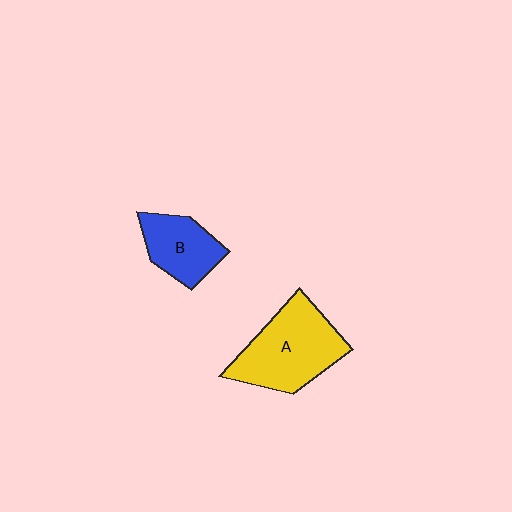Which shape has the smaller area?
Shape B (blue).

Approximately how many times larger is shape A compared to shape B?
Approximately 1.7 times.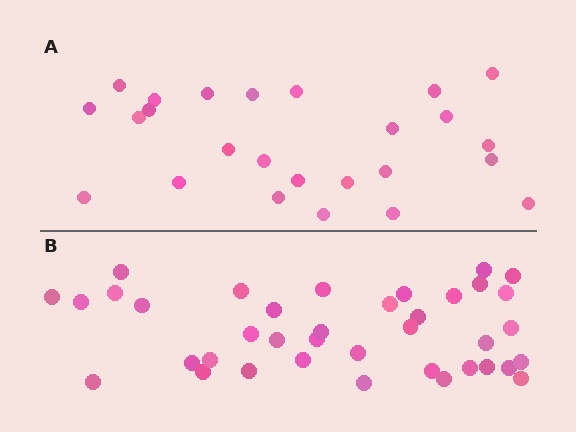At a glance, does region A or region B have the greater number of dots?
Region B (the bottom region) has more dots.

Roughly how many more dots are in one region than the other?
Region B has approximately 15 more dots than region A.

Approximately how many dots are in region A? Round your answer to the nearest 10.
About 20 dots. (The exact count is 25, which rounds to 20.)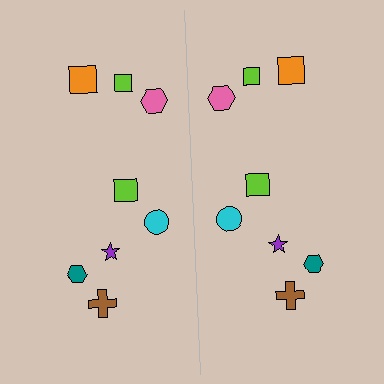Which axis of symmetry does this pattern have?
The pattern has a vertical axis of symmetry running through the center of the image.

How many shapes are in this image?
There are 16 shapes in this image.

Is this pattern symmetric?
Yes, this pattern has bilateral (reflection) symmetry.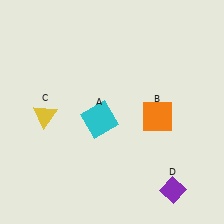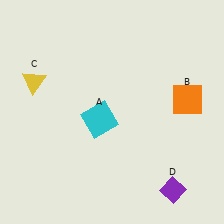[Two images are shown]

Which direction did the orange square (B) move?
The orange square (B) moved right.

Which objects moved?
The objects that moved are: the orange square (B), the yellow triangle (C).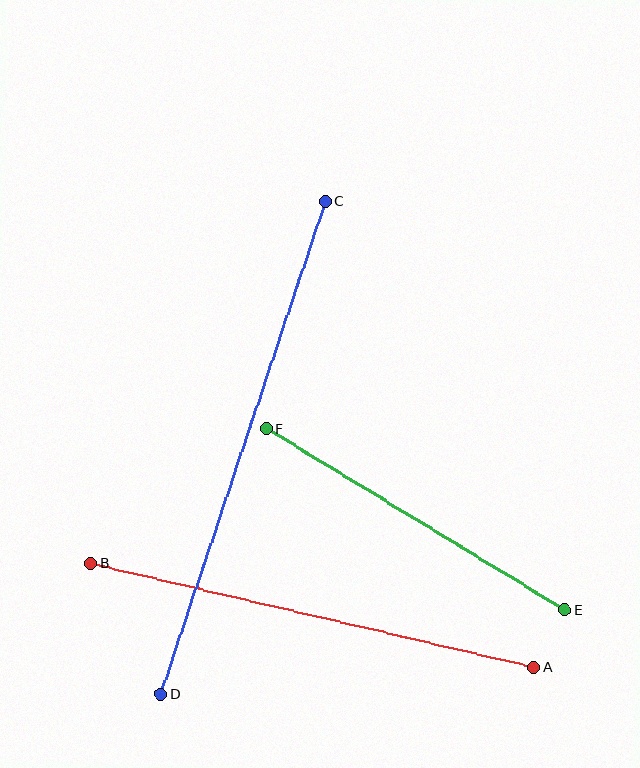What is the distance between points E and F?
The distance is approximately 349 pixels.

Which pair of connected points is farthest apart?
Points C and D are farthest apart.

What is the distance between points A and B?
The distance is approximately 455 pixels.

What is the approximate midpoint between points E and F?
The midpoint is at approximately (416, 519) pixels.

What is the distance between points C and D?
The distance is approximately 519 pixels.